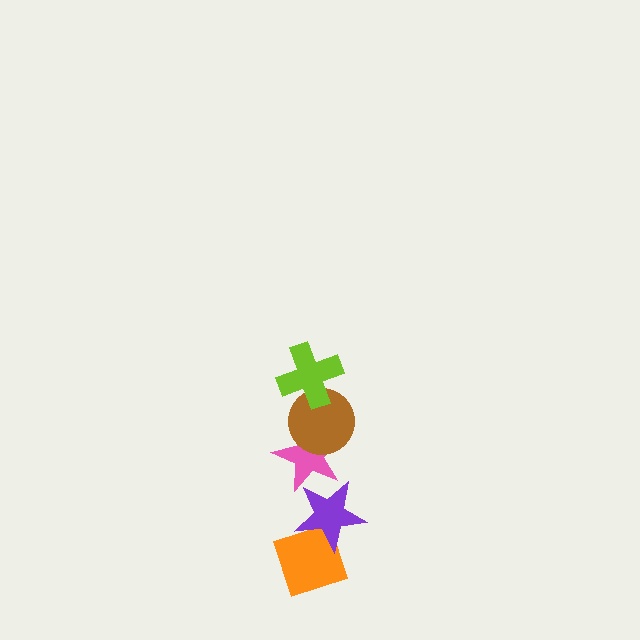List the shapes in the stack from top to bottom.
From top to bottom: the lime cross, the brown circle, the pink star, the purple star, the orange diamond.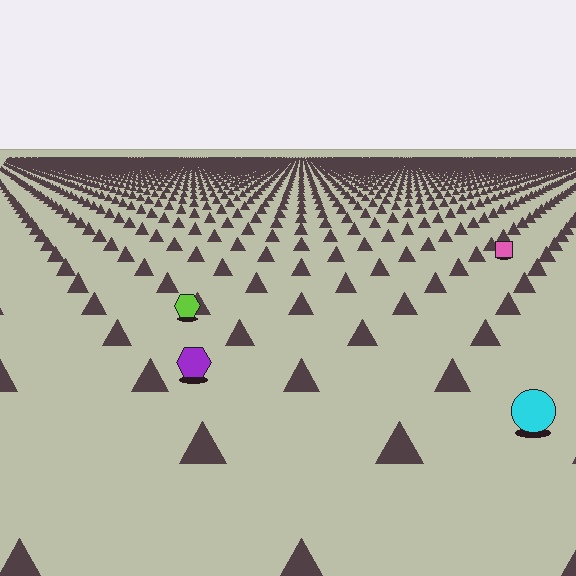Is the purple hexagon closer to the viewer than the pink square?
Yes. The purple hexagon is closer — you can tell from the texture gradient: the ground texture is coarser near it.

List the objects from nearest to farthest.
From nearest to farthest: the cyan circle, the purple hexagon, the lime hexagon, the pink square.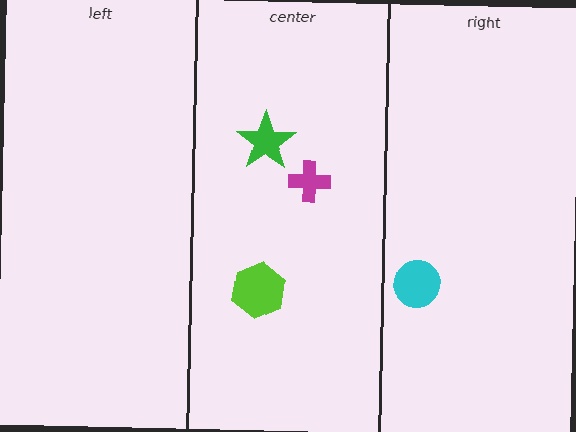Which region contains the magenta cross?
The center region.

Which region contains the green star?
The center region.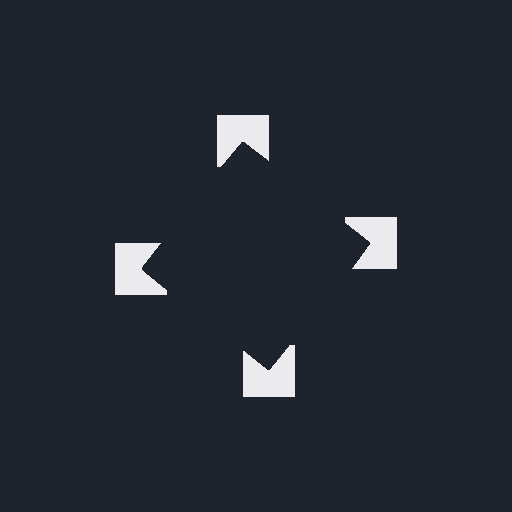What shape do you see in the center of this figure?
An illusory square — its edges are inferred from the aligned wedge cuts in the notched squares, not physically drawn.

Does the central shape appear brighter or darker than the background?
It typically appears slightly darker than the background, even though no actual brightness change is drawn.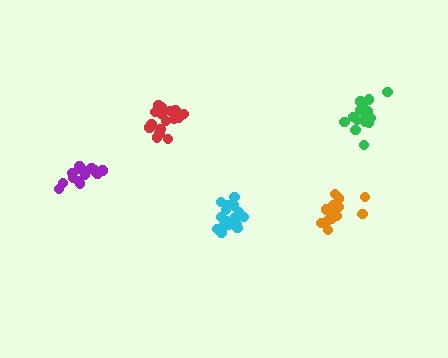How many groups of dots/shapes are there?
There are 5 groups.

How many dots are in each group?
Group 1: 18 dots, Group 2: 16 dots, Group 3: 18 dots, Group 4: 15 dots, Group 5: 15 dots (82 total).